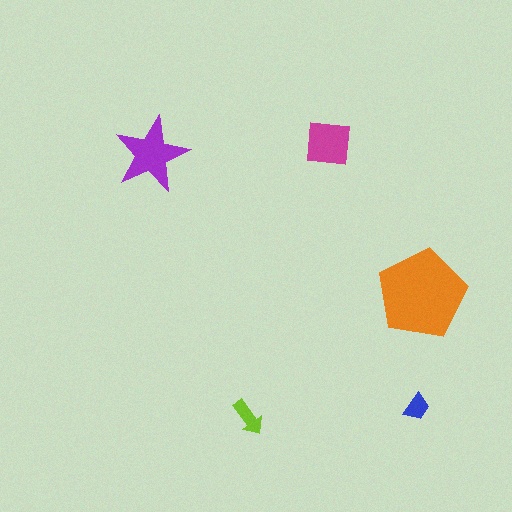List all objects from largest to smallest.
The orange pentagon, the purple star, the magenta square, the lime arrow, the blue trapezoid.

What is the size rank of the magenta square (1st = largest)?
3rd.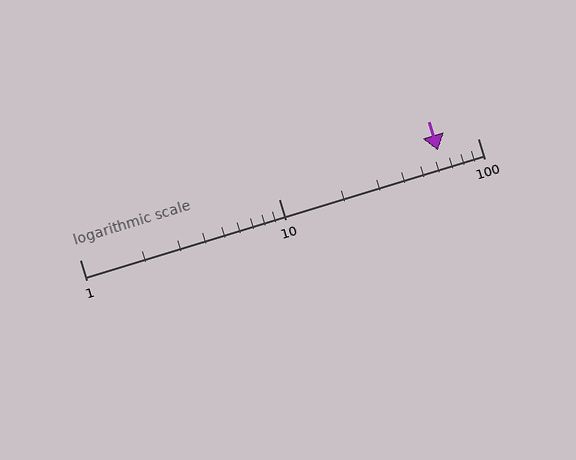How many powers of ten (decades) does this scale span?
The scale spans 2 decades, from 1 to 100.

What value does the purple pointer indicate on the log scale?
The pointer indicates approximately 63.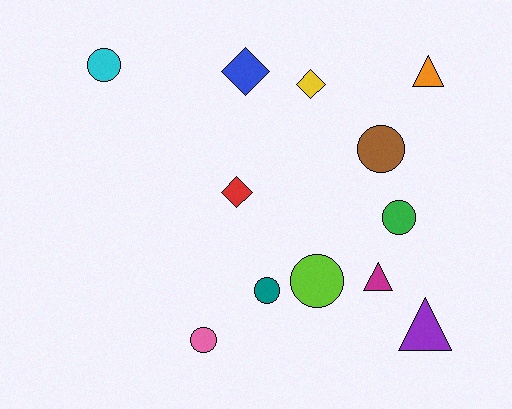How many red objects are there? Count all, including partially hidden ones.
There is 1 red object.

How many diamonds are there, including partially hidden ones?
There are 3 diamonds.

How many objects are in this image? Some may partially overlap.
There are 12 objects.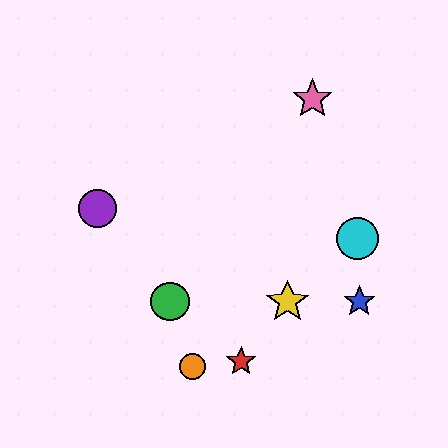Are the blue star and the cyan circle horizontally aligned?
No, the blue star is at y≈302 and the cyan circle is at y≈239.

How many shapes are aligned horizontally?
3 shapes (the blue star, the green circle, the yellow star) are aligned horizontally.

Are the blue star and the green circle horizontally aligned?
Yes, both are at y≈302.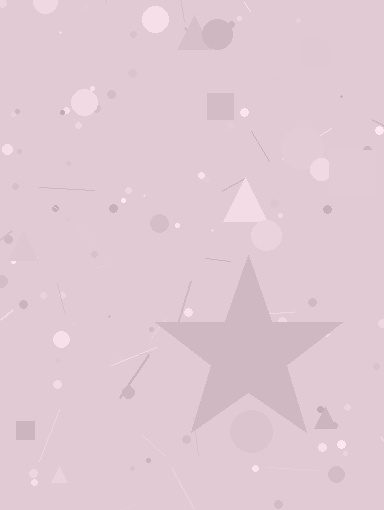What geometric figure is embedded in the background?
A star is embedded in the background.